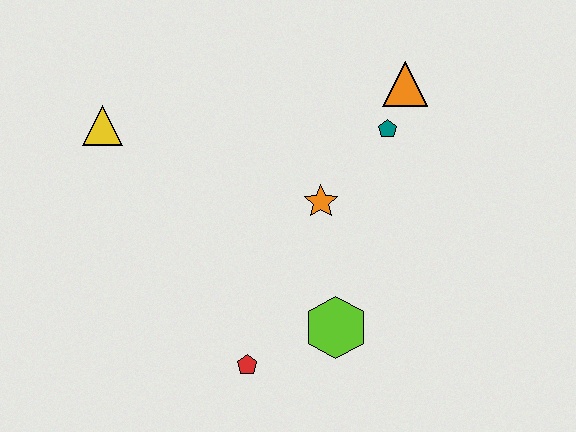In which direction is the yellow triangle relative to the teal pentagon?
The yellow triangle is to the left of the teal pentagon.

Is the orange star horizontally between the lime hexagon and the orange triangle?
No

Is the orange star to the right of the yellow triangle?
Yes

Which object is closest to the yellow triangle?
The orange star is closest to the yellow triangle.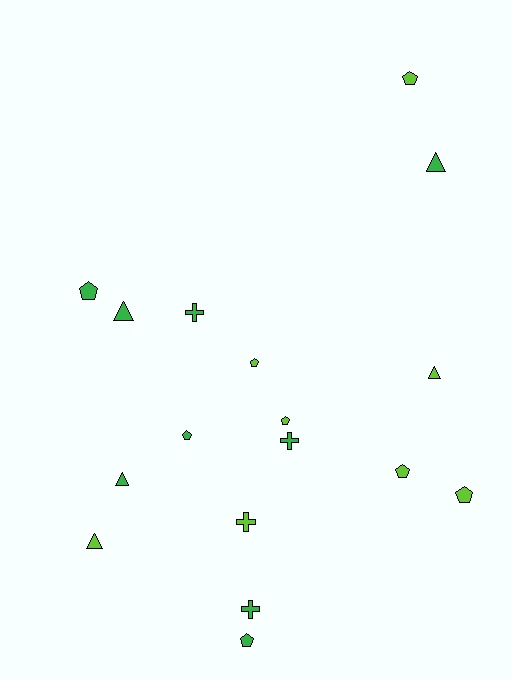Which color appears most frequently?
Green, with 9 objects.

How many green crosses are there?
There are 3 green crosses.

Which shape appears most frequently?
Pentagon, with 8 objects.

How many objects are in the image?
There are 17 objects.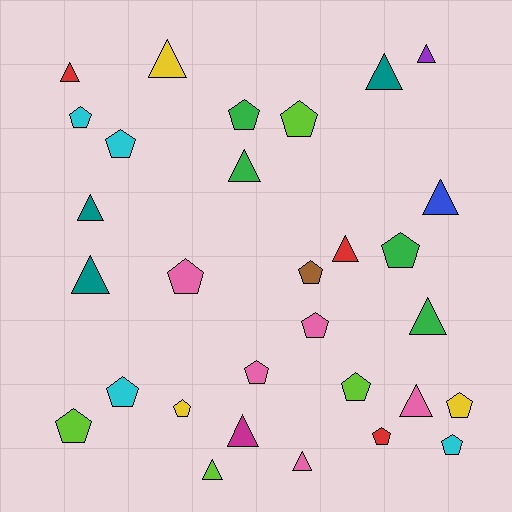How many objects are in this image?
There are 30 objects.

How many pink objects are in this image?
There are 5 pink objects.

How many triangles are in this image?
There are 14 triangles.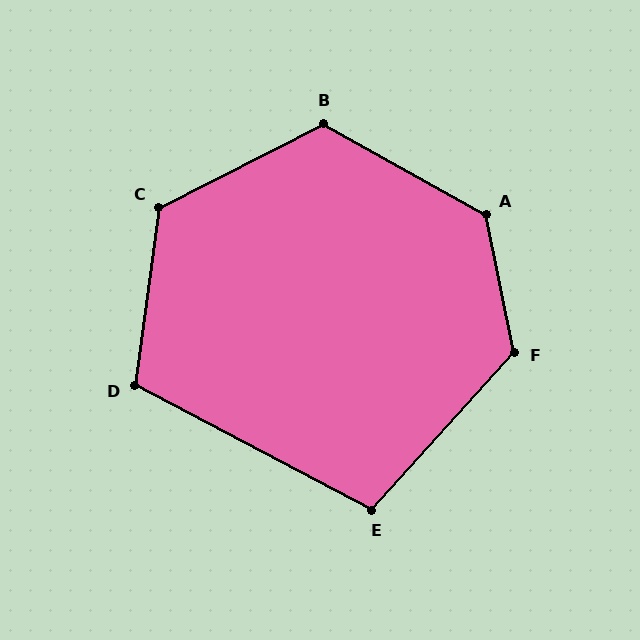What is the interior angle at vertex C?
Approximately 125 degrees (obtuse).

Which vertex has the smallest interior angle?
E, at approximately 104 degrees.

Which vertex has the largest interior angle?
A, at approximately 131 degrees.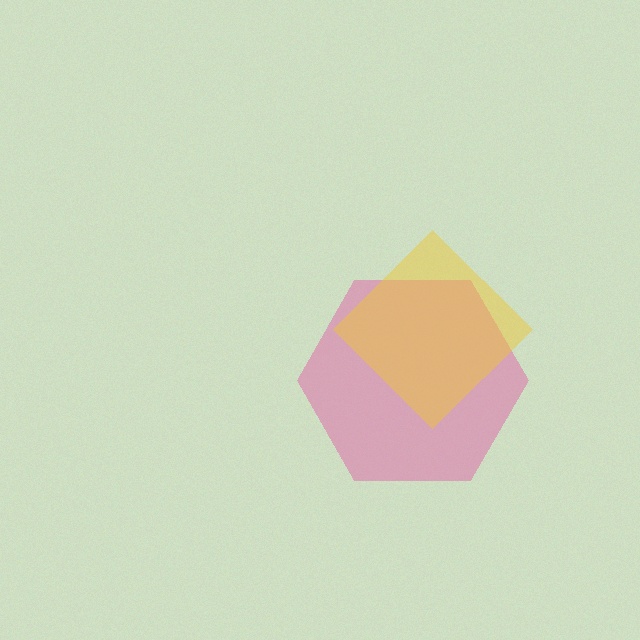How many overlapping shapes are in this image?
There are 2 overlapping shapes in the image.